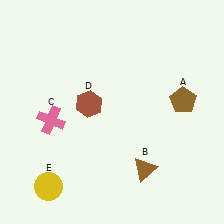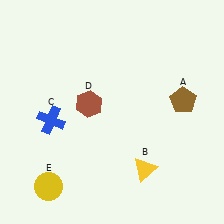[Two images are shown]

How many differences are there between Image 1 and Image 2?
There are 2 differences between the two images.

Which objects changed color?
B changed from brown to yellow. C changed from pink to blue.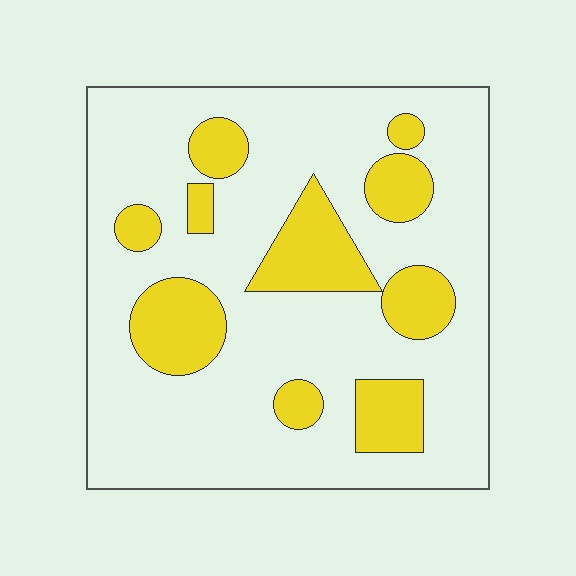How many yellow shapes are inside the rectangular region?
10.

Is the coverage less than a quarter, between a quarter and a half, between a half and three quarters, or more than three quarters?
Less than a quarter.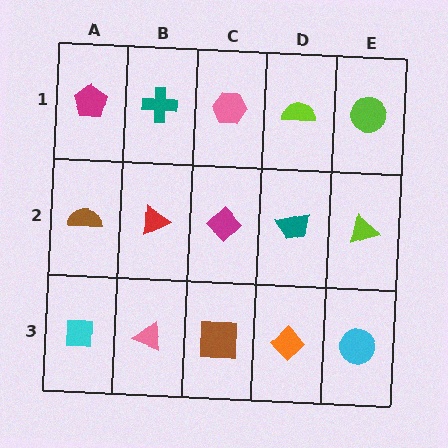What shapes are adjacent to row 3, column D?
A teal trapezoid (row 2, column D), a brown square (row 3, column C), a cyan circle (row 3, column E).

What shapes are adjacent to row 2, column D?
A lime semicircle (row 1, column D), an orange diamond (row 3, column D), a magenta diamond (row 2, column C), a lime triangle (row 2, column E).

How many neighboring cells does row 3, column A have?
2.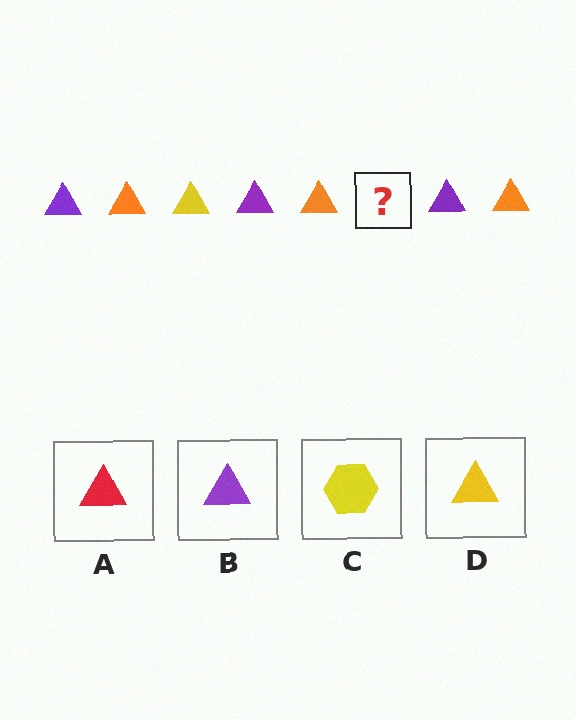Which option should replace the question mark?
Option D.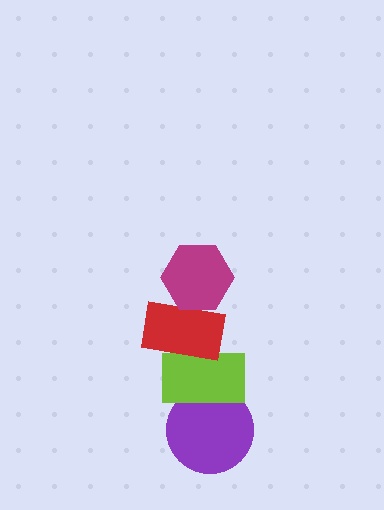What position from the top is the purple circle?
The purple circle is 4th from the top.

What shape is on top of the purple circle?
The lime rectangle is on top of the purple circle.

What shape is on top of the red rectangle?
The magenta hexagon is on top of the red rectangle.